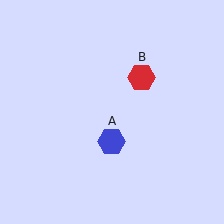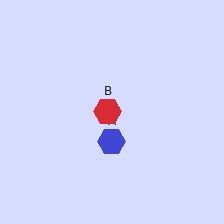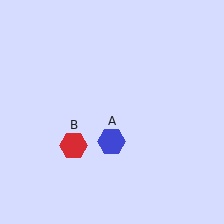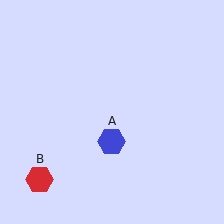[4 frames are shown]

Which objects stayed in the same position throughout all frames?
Blue hexagon (object A) remained stationary.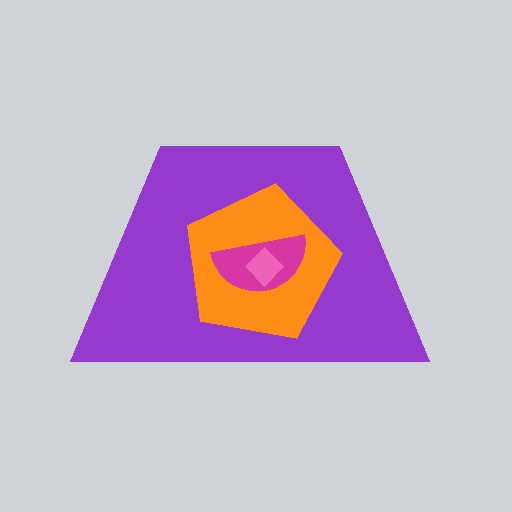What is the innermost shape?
The pink diamond.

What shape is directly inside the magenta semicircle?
The pink diamond.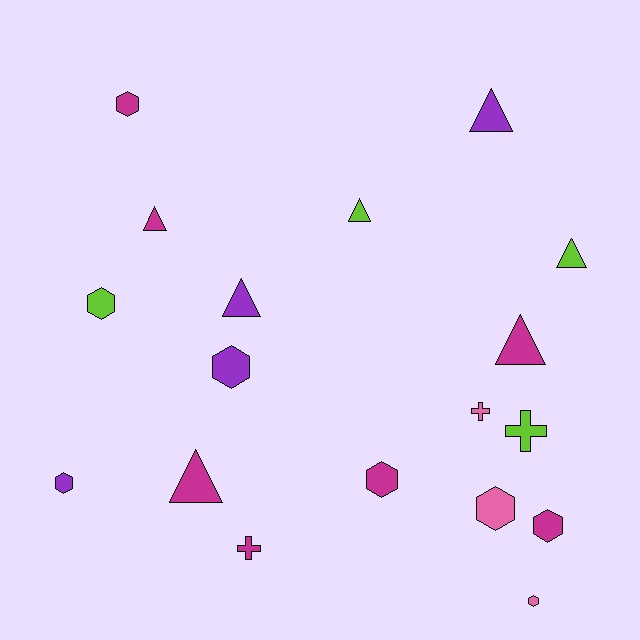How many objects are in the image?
There are 18 objects.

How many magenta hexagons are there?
There are 3 magenta hexagons.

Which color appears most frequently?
Magenta, with 7 objects.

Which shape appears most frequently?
Hexagon, with 8 objects.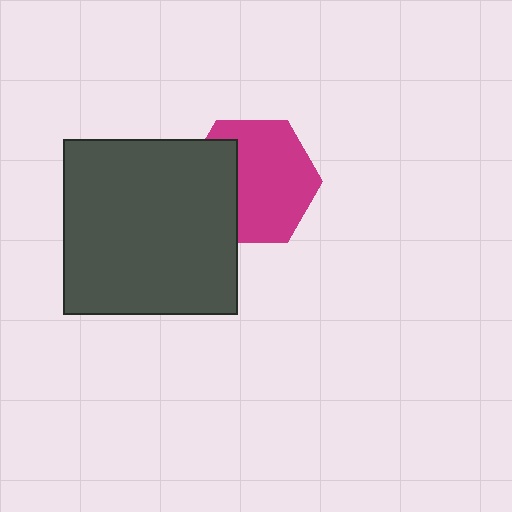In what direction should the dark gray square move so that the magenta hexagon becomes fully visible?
The dark gray square should move left. That is the shortest direction to clear the overlap and leave the magenta hexagon fully visible.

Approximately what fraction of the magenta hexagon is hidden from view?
Roughly 33% of the magenta hexagon is hidden behind the dark gray square.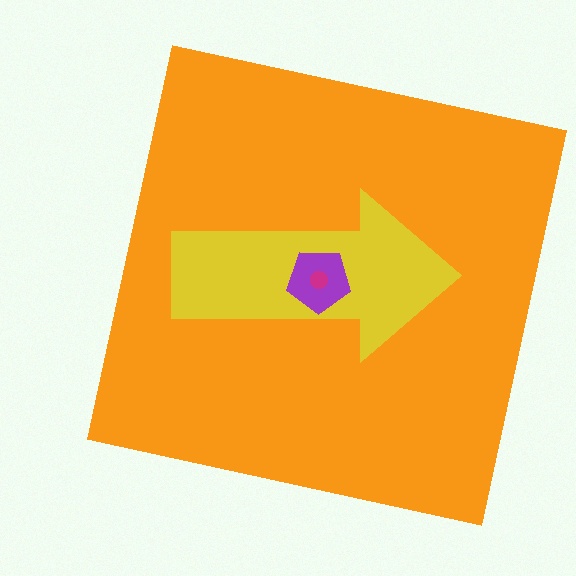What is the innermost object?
The magenta circle.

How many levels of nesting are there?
4.